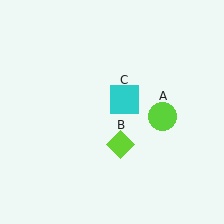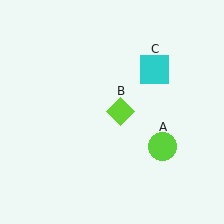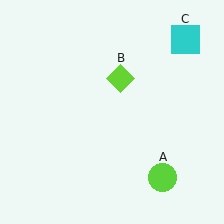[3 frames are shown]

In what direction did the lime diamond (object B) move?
The lime diamond (object B) moved up.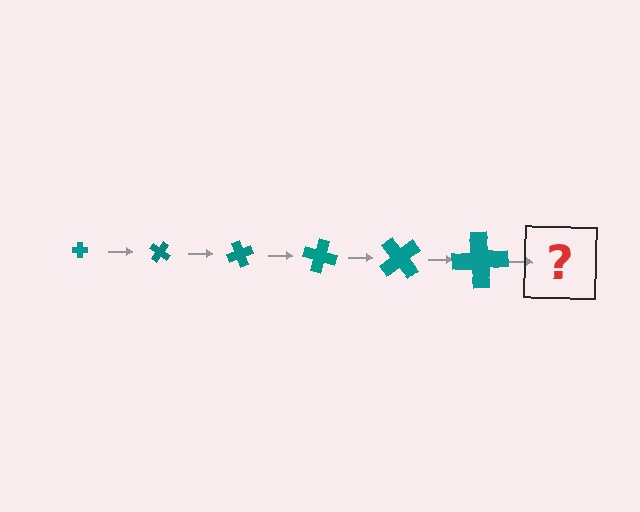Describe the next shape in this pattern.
It should be a cross, larger than the previous one and rotated 210 degrees from the start.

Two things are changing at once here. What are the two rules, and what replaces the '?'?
The two rules are that the cross grows larger each step and it rotates 35 degrees each step. The '?' should be a cross, larger than the previous one and rotated 210 degrees from the start.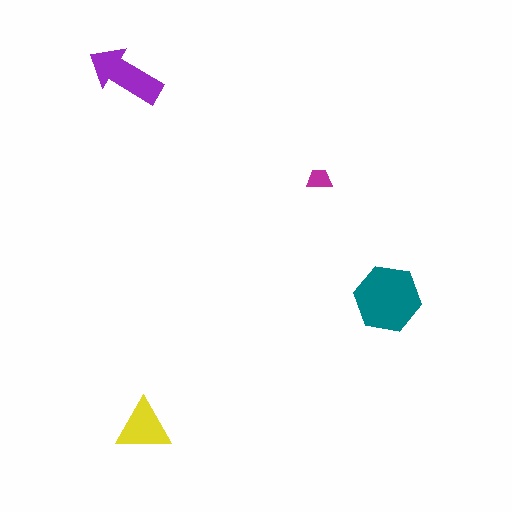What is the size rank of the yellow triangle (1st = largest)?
3rd.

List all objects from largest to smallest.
The teal hexagon, the purple arrow, the yellow triangle, the magenta trapezoid.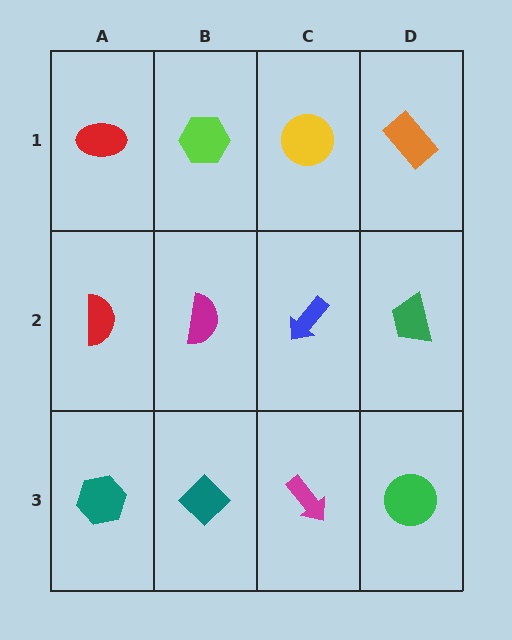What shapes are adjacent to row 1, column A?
A red semicircle (row 2, column A), a lime hexagon (row 1, column B).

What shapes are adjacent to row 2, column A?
A red ellipse (row 1, column A), a teal hexagon (row 3, column A), a magenta semicircle (row 2, column B).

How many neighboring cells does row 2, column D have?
3.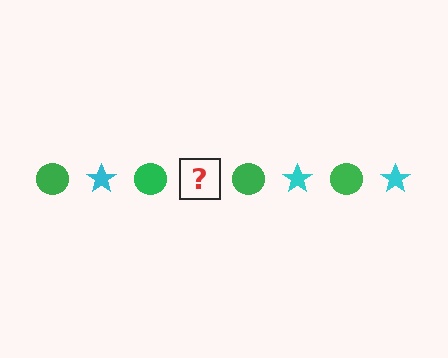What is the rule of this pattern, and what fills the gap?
The rule is that the pattern alternates between green circle and cyan star. The gap should be filled with a cyan star.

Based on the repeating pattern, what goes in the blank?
The blank should be a cyan star.